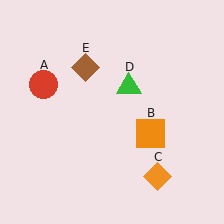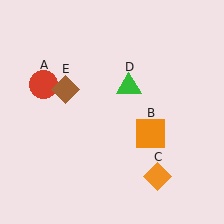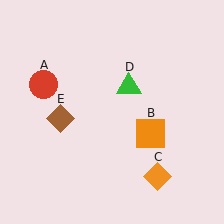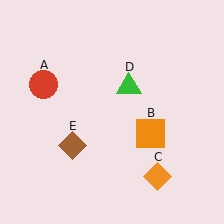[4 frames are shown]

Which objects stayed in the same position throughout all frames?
Red circle (object A) and orange square (object B) and orange diamond (object C) and green triangle (object D) remained stationary.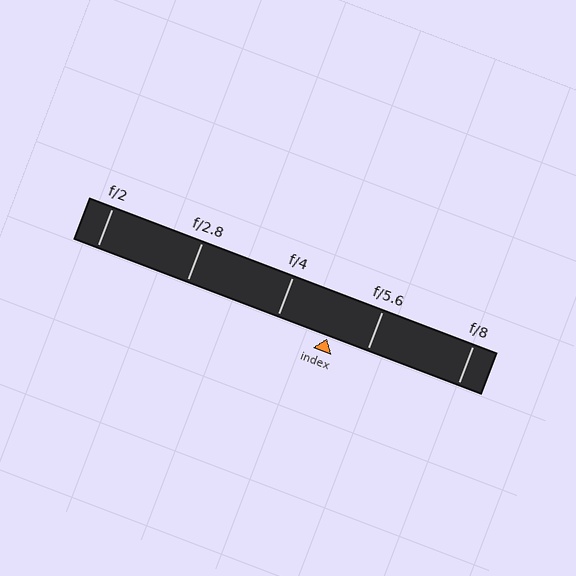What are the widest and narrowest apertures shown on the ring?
The widest aperture shown is f/2 and the narrowest is f/8.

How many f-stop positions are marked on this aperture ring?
There are 5 f-stop positions marked.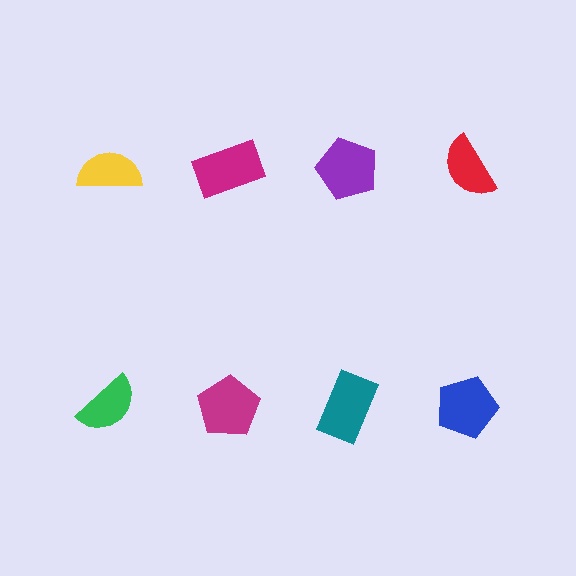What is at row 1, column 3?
A purple pentagon.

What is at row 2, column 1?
A green semicircle.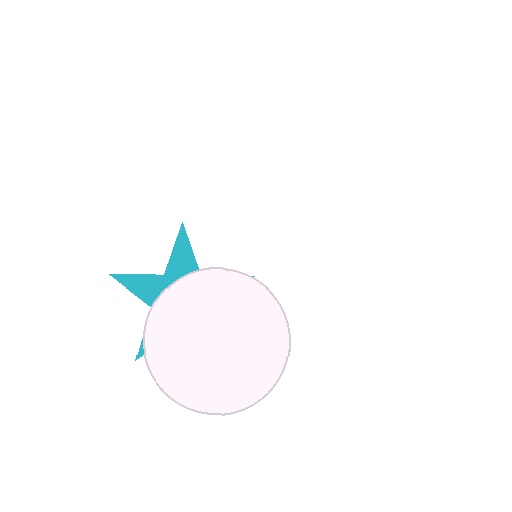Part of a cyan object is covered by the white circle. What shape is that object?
It is a star.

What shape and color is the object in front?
The object in front is a white circle.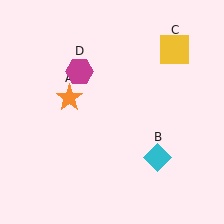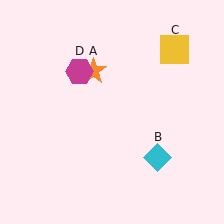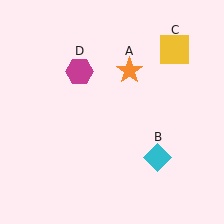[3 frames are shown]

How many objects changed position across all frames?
1 object changed position: orange star (object A).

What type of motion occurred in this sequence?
The orange star (object A) rotated clockwise around the center of the scene.